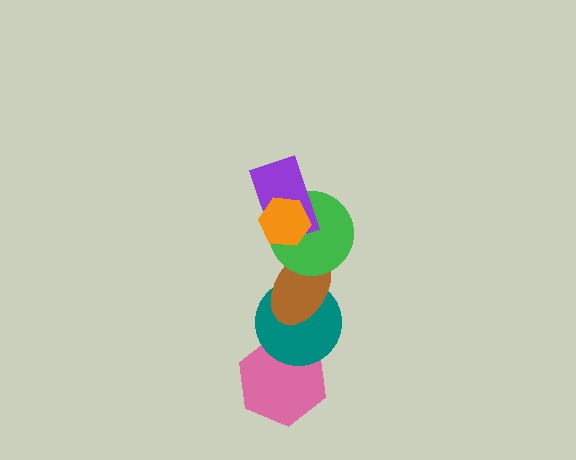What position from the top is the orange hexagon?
The orange hexagon is 1st from the top.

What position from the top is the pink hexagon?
The pink hexagon is 6th from the top.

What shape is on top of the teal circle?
The brown ellipse is on top of the teal circle.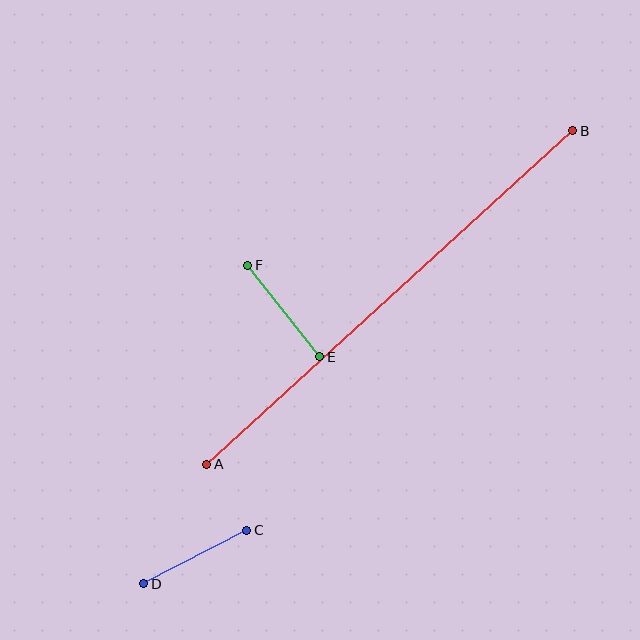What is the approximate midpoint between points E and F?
The midpoint is at approximately (284, 311) pixels.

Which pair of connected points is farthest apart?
Points A and B are farthest apart.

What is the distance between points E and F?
The distance is approximately 116 pixels.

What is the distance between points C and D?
The distance is approximately 116 pixels.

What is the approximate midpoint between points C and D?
The midpoint is at approximately (195, 557) pixels.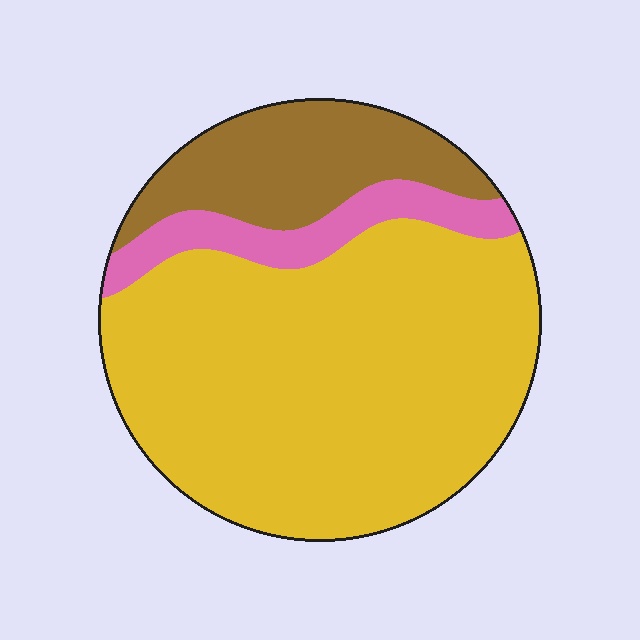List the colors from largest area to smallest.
From largest to smallest: yellow, brown, pink.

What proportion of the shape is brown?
Brown covers roughly 20% of the shape.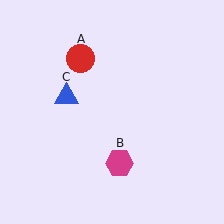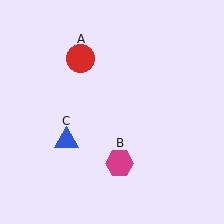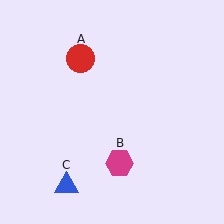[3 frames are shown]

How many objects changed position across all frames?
1 object changed position: blue triangle (object C).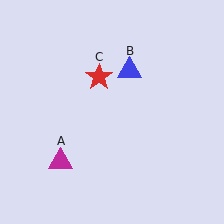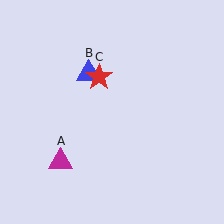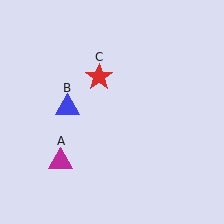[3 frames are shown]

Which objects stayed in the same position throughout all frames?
Magenta triangle (object A) and red star (object C) remained stationary.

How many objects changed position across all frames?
1 object changed position: blue triangle (object B).